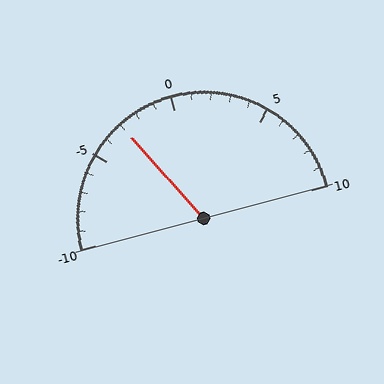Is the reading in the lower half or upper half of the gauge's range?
The reading is in the lower half of the range (-10 to 10).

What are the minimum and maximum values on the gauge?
The gauge ranges from -10 to 10.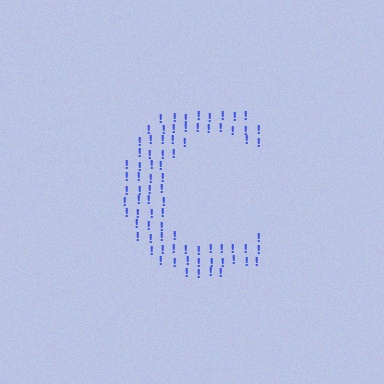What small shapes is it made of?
It is made of small exclamation marks.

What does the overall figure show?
The overall figure shows the letter C.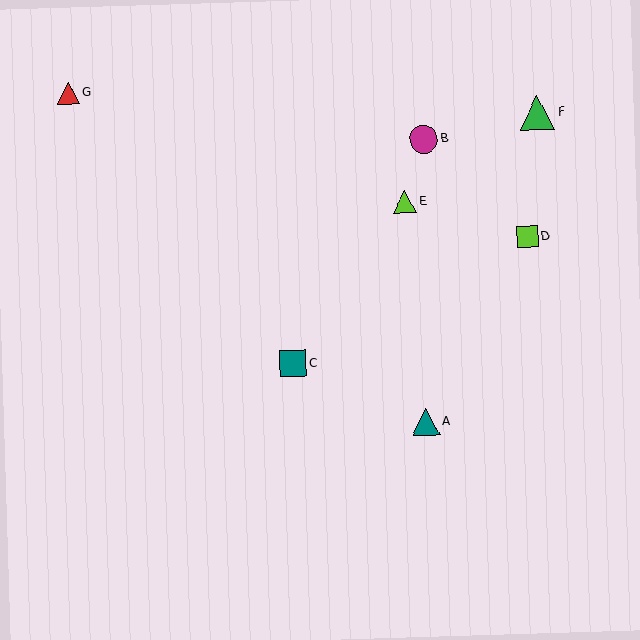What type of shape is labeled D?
Shape D is a lime square.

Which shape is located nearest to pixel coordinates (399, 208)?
The lime triangle (labeled E) at (405, 202) is nearest to that location.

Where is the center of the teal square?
The center of the teal square is at (293, 363).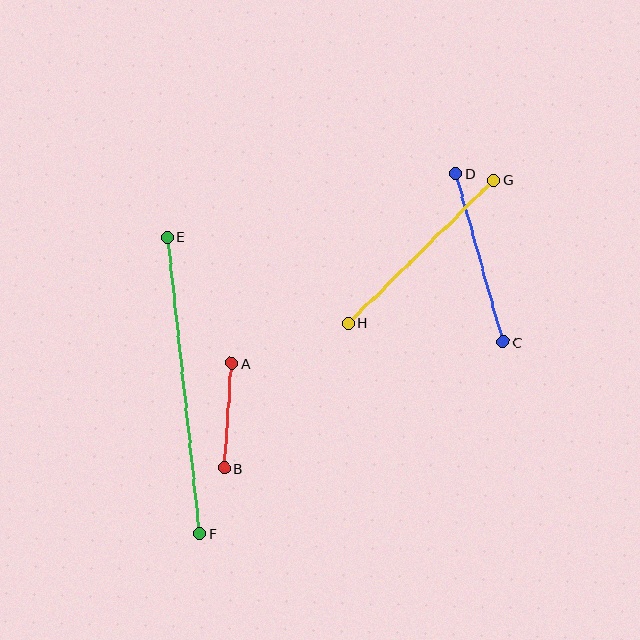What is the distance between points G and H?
The distance is approximately 204 pixels.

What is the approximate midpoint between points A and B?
The midpoint is at approximately (228, 416) pixels.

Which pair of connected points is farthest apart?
Points E and F are farthest apart.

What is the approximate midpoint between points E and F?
The midpoint is at approximately (184, 385) pixels.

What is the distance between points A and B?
The distance is approximately 105 pixels.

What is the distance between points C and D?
The distance is approximately 175 pixels.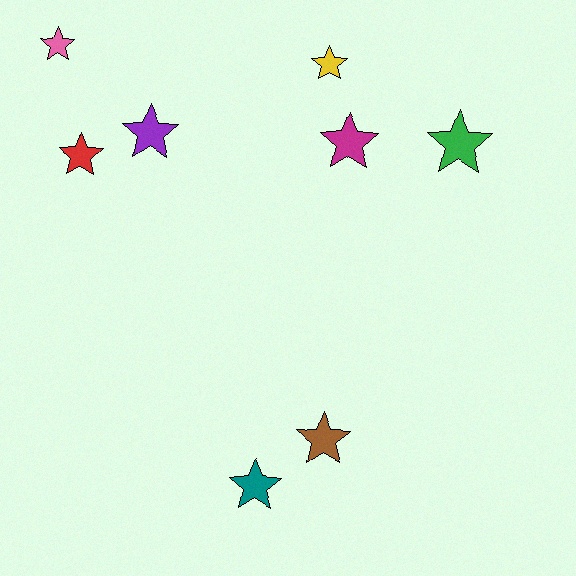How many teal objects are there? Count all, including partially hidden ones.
There is 1 teal object.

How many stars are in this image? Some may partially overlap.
There are 8 stars.